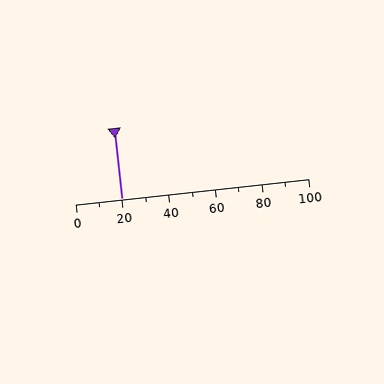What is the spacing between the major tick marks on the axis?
The major ticks are spaced 20 apart.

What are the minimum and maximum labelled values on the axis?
The axis runs from 0 to 100.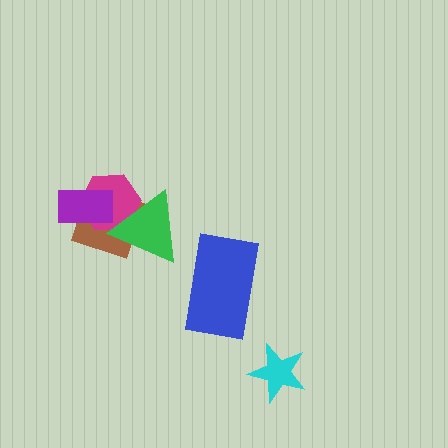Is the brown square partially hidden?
Yes, it is partially covered by another shape.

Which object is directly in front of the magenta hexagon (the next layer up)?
The purple rectangle is directly in front of the magenta hexagon.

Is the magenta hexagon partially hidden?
Yes, it is partially covered by another shape.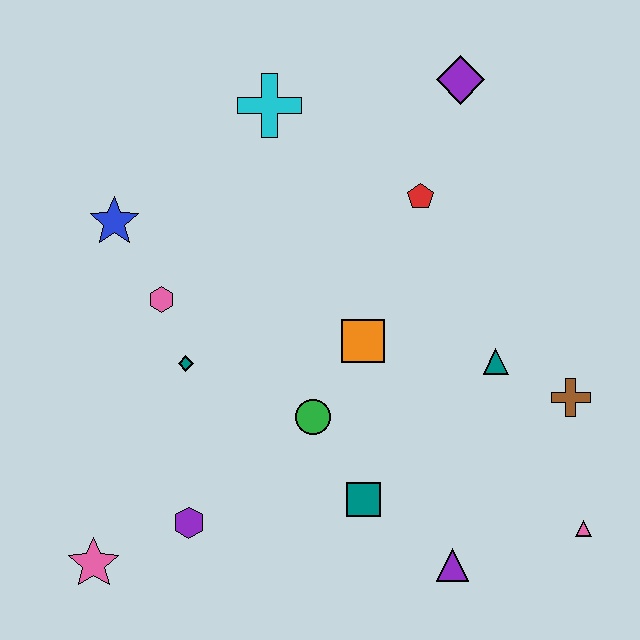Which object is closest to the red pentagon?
The purple diamond is closest to the red pentagon.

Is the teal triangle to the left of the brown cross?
Yes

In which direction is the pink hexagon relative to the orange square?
The pink hexagon is to the left of the orange square.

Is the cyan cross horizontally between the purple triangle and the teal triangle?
No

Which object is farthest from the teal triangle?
The pink star is farthest from the teal triangle.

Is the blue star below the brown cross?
No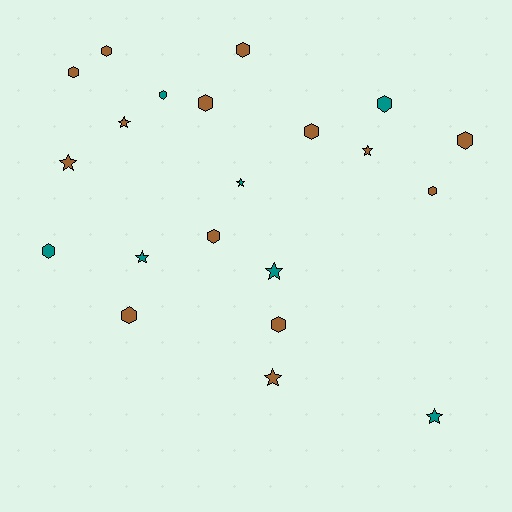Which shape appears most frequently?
Hexagon, with 13 objects.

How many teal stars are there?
There are 4 teal stars.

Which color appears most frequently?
Brown, with 14 objects.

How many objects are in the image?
There are 21 objects.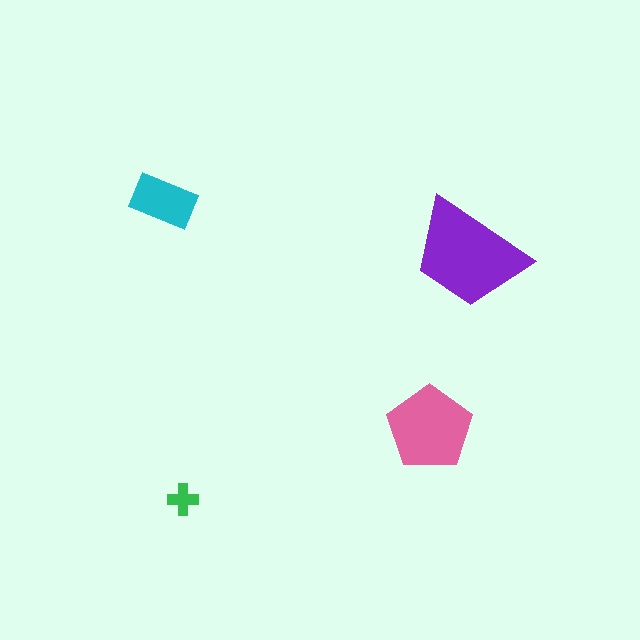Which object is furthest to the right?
The purple trapezoid is rightmost.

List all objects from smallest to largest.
The green cross, the cyan rectangle, the pink pentagon, the purple trapezoid.